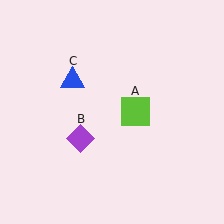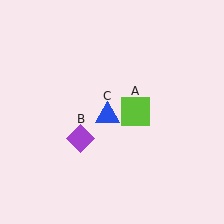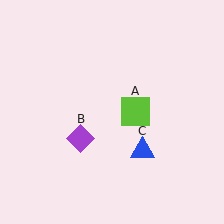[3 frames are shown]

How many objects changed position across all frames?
1 object changed position: blue triangle (object C).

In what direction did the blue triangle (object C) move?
The blue triangle (object C) moved down and to the right.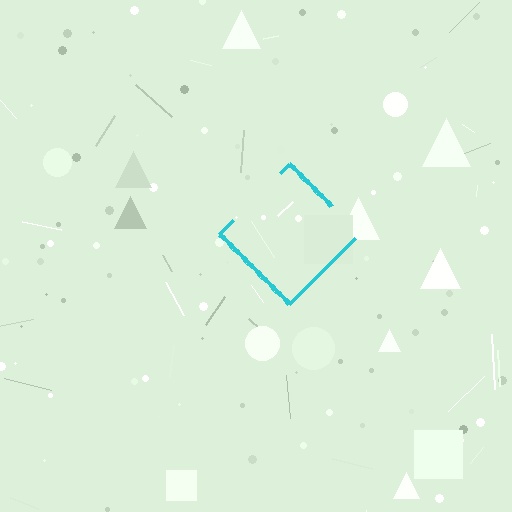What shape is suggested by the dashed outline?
The dashed outline suggests a diamond.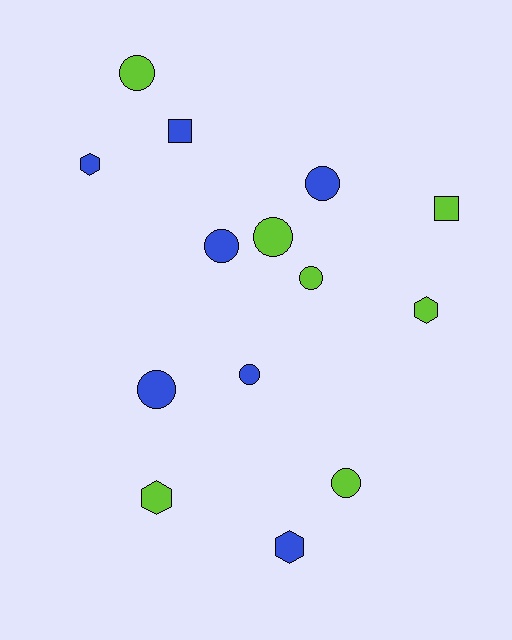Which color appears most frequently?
Lime, with 7 objects.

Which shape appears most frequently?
Circle, with 8 objects.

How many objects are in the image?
There are 14 objects.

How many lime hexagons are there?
There are 2 lime hexagons.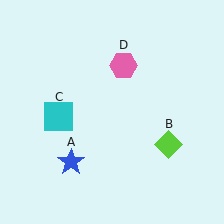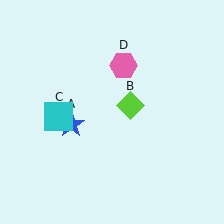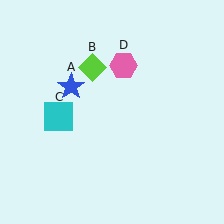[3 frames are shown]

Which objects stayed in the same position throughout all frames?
Cyan square (object C) and pink hexagon (object D) remained stationary.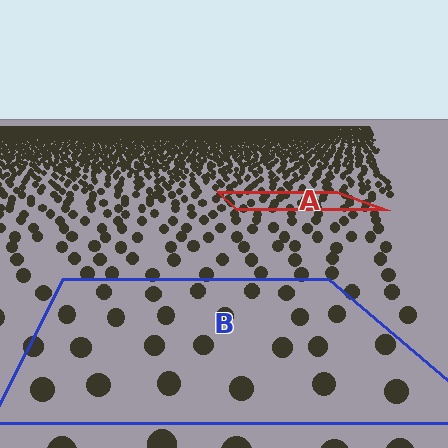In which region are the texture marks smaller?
The texture marks are smaller in region A, because it is farther away.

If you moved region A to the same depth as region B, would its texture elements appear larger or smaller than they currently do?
They would appear larger. At a closer depth, the same texture elements are projected at a bigger on-screen size.